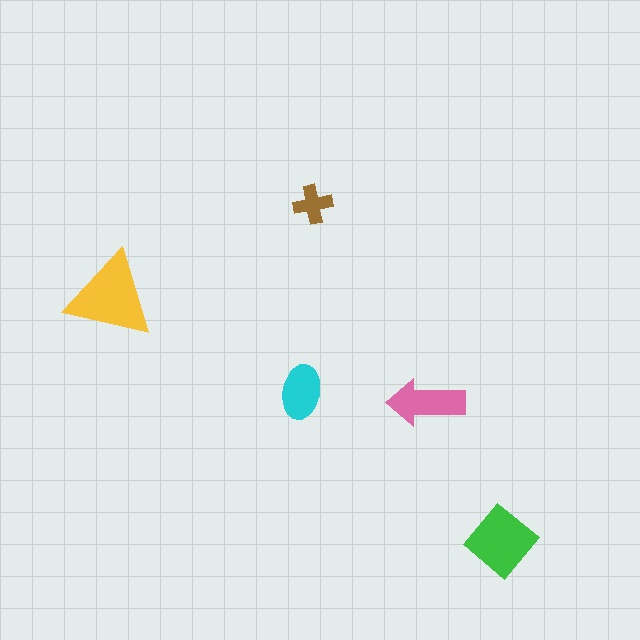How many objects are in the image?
There are 5 objects in the image.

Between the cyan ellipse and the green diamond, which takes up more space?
The green diamond.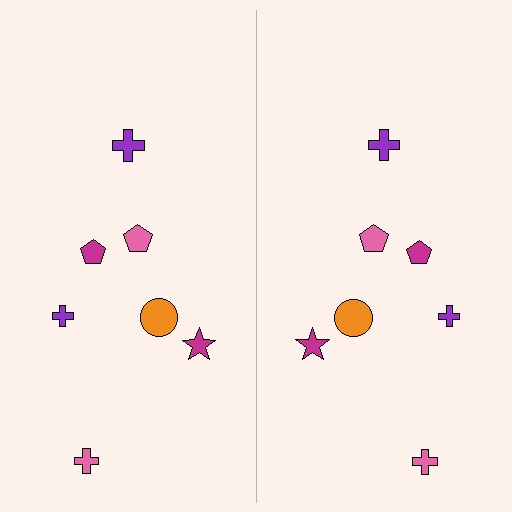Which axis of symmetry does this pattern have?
The pattern has a vertical axis of symmetry running through the center of the image.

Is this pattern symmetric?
Yes, this pattern has bilateral (reflection) symmetry.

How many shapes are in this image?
There are 14 shapes in this image.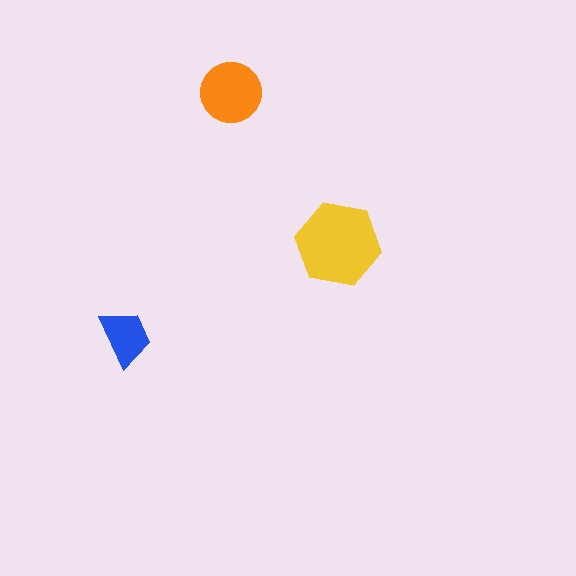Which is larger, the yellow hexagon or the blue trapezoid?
The yellow hexagon.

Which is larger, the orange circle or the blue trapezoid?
The orange circle.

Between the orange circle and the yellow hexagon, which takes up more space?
The yellow hexagon.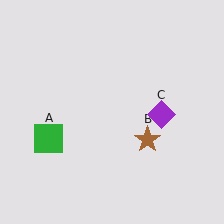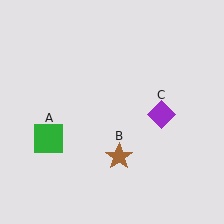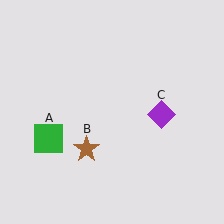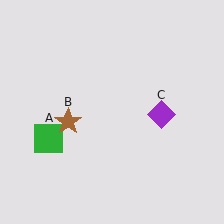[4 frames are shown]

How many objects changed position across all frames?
1 object changed position: brown star (object B).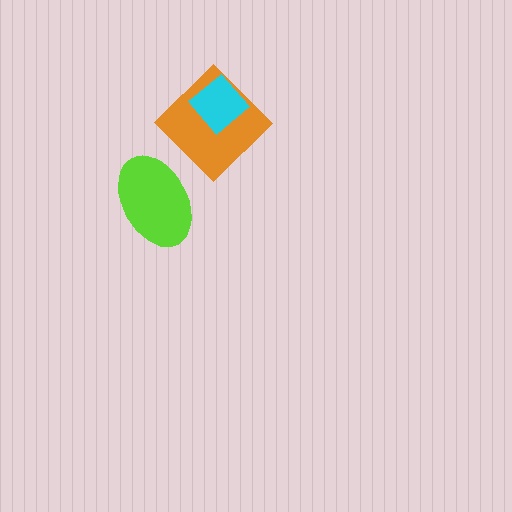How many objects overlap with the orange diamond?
1 object overlaps with the orange diamond.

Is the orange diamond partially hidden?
Yes, it is partially covered by another shape.